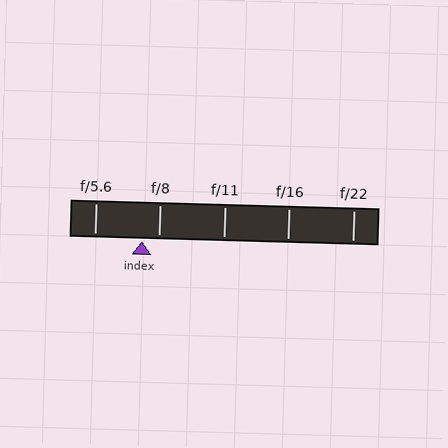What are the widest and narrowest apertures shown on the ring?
The widest aperture shown is f/5.6 and the narrowest is f/22.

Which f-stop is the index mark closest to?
The index mark is closest to f/8.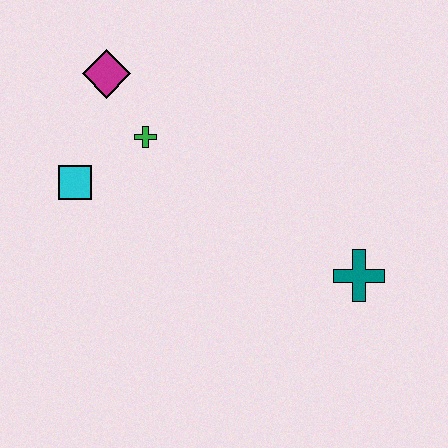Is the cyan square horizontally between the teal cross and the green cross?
No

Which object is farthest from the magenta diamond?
The teal cross is farthest from the magenta diamond.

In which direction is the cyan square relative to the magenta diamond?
The cyan square is below the magenta diamond.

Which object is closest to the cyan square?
The green cross is closest to the cyan square.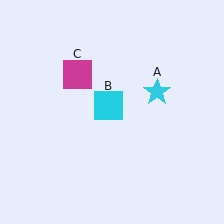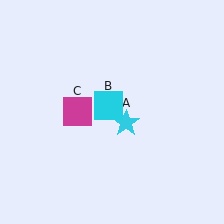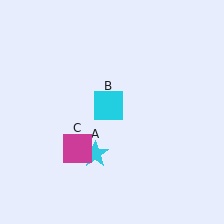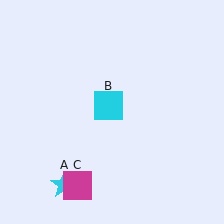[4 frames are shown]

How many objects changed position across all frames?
2 objects changed position: cyan star (object A), magenta square (object C).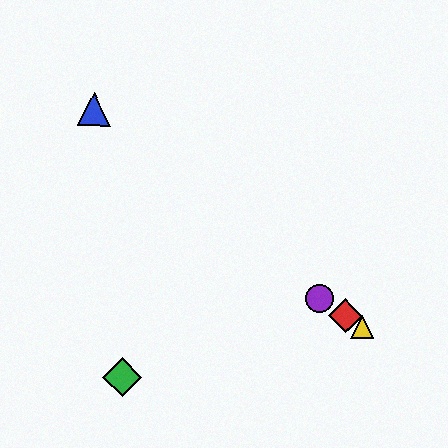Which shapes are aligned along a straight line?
The red diamond, the yellow triangle, the purple circle are aligned along a straight line.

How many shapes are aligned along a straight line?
3 shapes (the red diamond, the yellow triangle, the purple circle) are aligned along a straight line.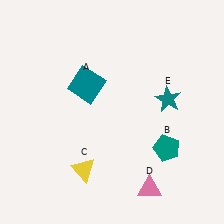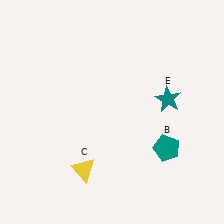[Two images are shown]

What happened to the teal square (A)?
The teal square (A) was removed in Image 2. It was in the top-left area of Image 1.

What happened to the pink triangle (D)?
The pink triangle (D) was removed in Image 2. It was in the bottom-right area of Image 1.